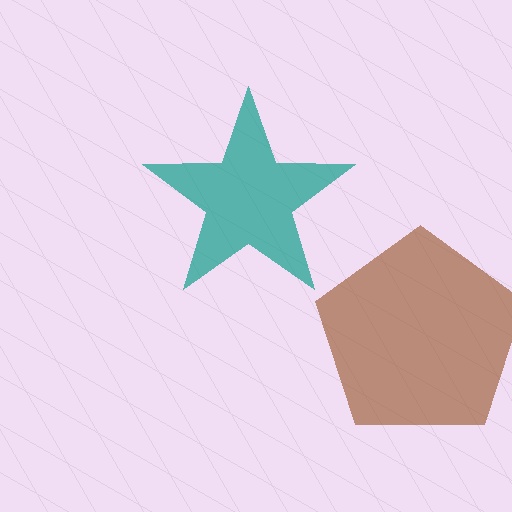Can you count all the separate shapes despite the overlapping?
Yes, there are 2 separate shapes.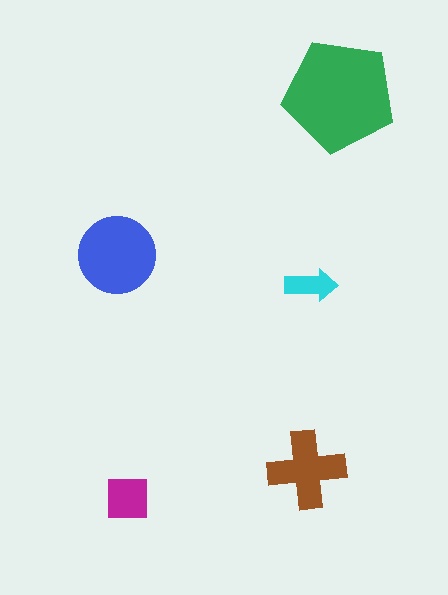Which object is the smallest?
The cyan arrow.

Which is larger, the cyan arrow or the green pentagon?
The green pentagon.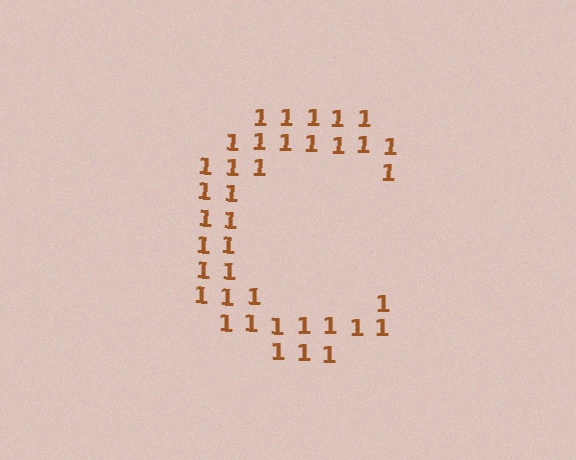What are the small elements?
The small elements are digit 1's.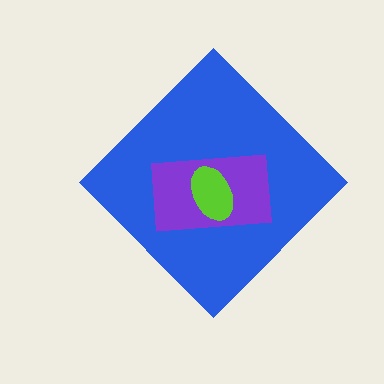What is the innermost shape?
The lime ellipse.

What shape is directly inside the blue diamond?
The purple rectangle.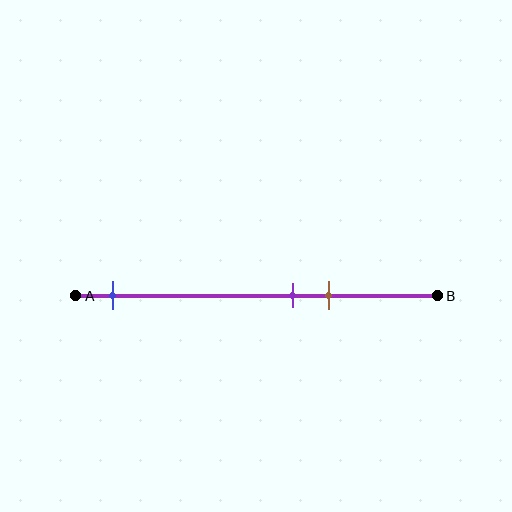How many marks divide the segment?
There are 3 marks dividing the segment.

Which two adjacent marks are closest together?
The purple and brown marks are the closest adjacent pair.